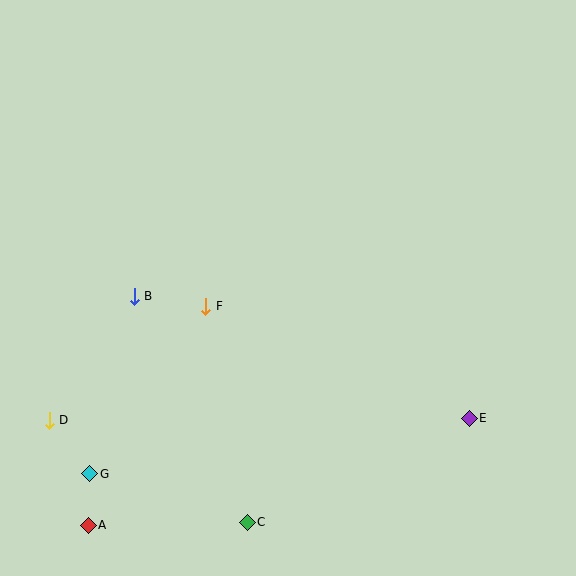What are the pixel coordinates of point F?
Point F is at (206, 306).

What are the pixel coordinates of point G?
Point G is at (90, 474).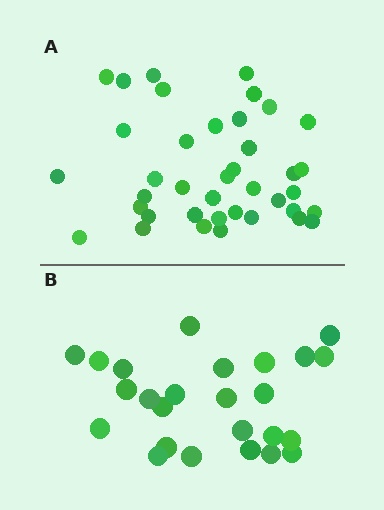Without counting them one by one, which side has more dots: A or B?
Region A (the top region) has more dots.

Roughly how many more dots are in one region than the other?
Region A has approximately 15 more dots than region B.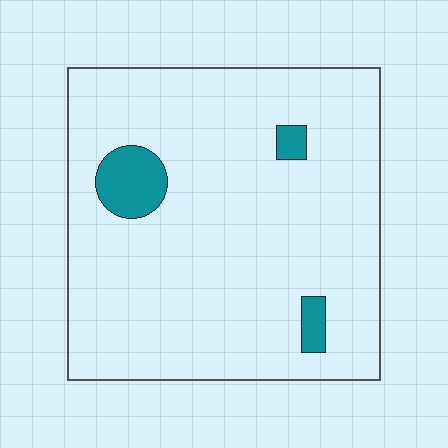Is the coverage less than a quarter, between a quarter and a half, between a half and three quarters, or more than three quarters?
Less than a quarter.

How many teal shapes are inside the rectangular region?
3.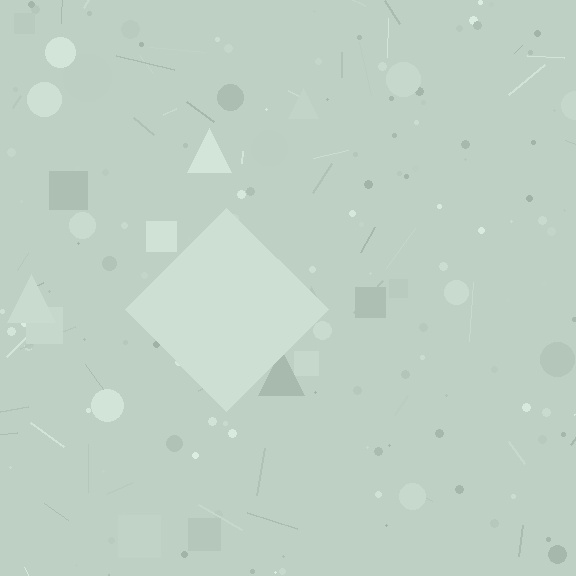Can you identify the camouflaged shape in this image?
The camouflaged shape is a diamond.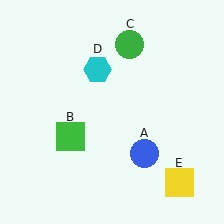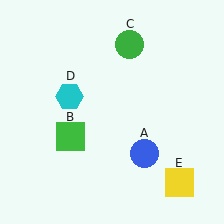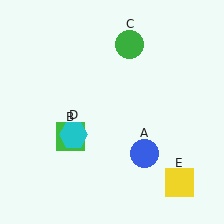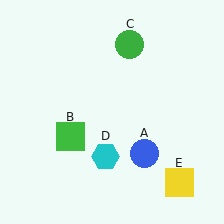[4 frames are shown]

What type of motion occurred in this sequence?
The cyan hexagon (object D) rotated counterclockwise around the center of the scene.